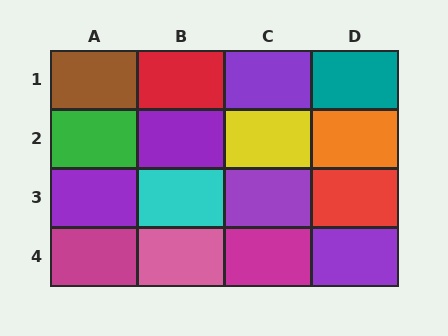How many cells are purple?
5 cells are purple.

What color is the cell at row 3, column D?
Red.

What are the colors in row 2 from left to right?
Green, purple, yellow, orange.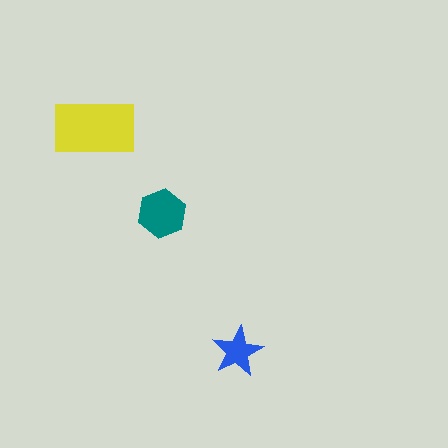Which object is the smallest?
The blue star.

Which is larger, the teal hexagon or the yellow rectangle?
The yellow rectangle.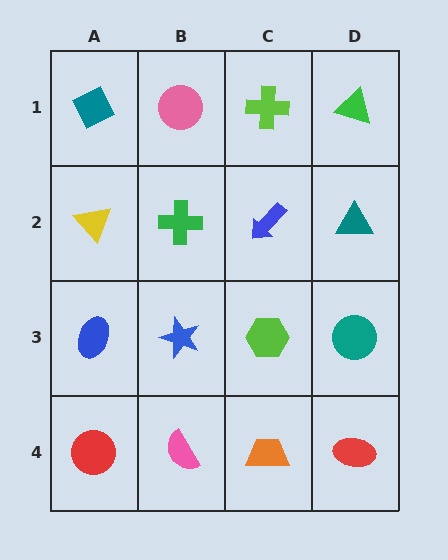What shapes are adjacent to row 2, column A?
A teal diamond (row 1, column A), a blue ellipse (row 3, column A), a green cross (row 2, column B).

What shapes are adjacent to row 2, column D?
A green triangle (row 1, column D), a teal circle (row 3, column D), a blue arrow (row 2, column C).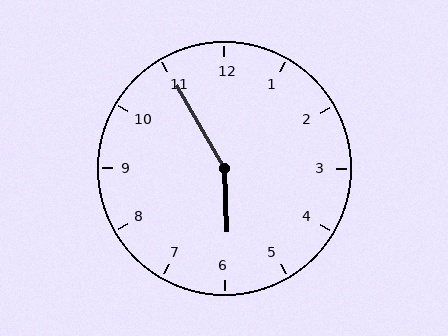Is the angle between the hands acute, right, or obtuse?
It is obtuse.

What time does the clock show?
5:55.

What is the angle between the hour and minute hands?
Approximately 152 degrees.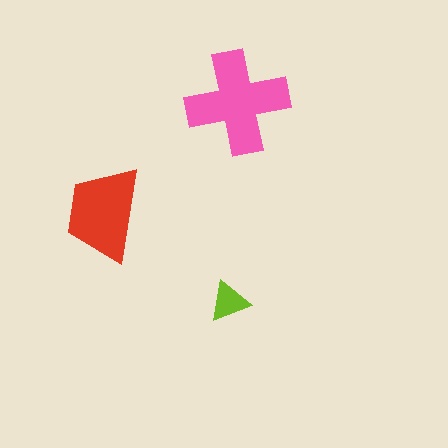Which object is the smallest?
The lime triangle.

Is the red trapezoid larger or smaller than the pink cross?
Smaller.